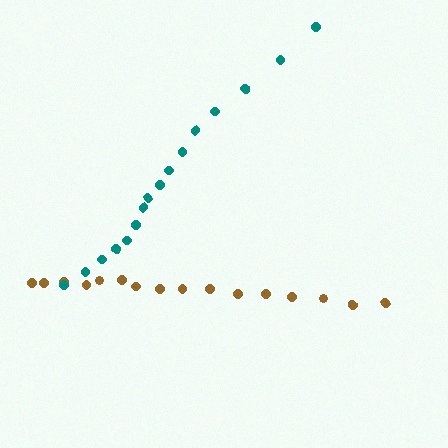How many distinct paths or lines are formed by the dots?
There are 2 distinct paths.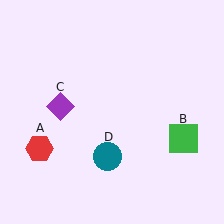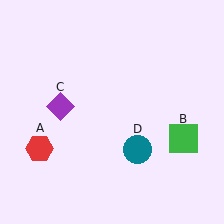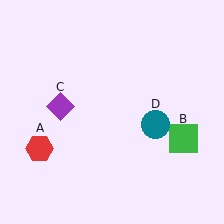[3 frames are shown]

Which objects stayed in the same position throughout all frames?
Red hexagon (object A) and green square (object B) and purple diamond (object C) remained stationary.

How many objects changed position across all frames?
1 object changed position: teal circle (object D).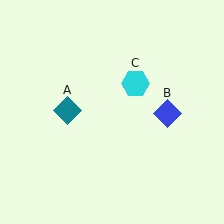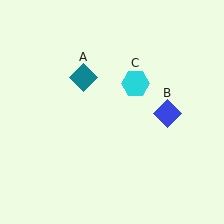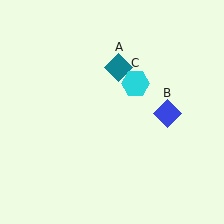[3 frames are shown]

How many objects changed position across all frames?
1 object changed position: teal diamond (object A).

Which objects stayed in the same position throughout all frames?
Blue diamond (object B) and cyan hexagon (object C) remained stationary.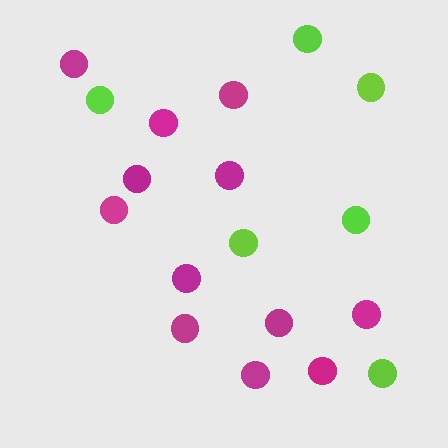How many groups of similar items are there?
There are 2 groups: one group of lime circles (6) and one group of magenta circles (12).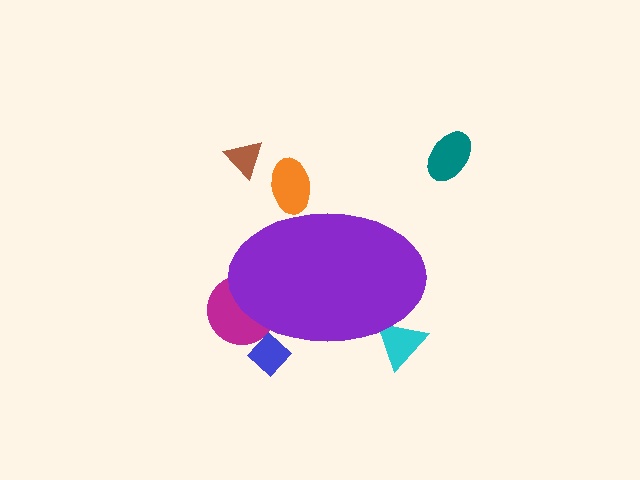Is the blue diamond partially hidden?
Yes, the blue diamond is partially hidden behind the purple ellipse.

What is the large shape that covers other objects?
A purple ellipse.